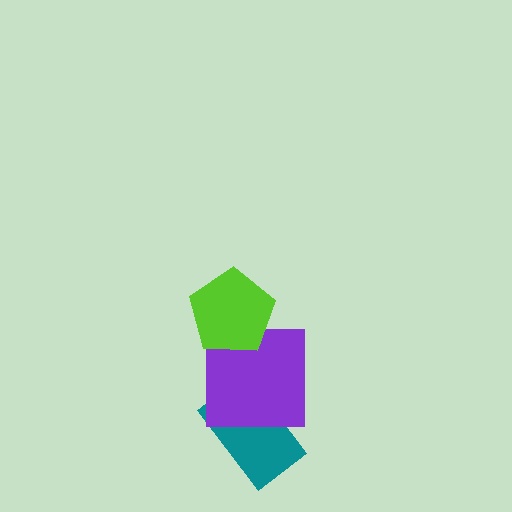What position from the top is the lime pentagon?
The lime pentagon is 1st from the top.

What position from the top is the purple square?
The purple square is 2nd from the top.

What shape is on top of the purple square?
The lime pentagon is on top of the purple square.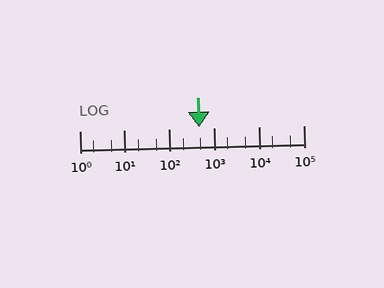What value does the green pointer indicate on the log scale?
The pointer indicates approximately 460.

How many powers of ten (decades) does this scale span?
The scale spans 5 decades, from 1 to 100000.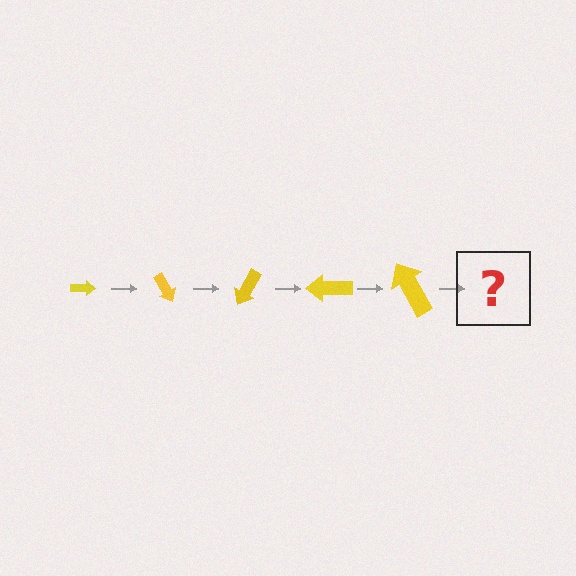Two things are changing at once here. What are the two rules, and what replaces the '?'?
The two rules are that the arrow grows larger each step and it rotates 60 degrees each step. The '?' should be an arrow, larger than the previous one and rotated 300 degrees from the start.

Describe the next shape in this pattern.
It should be an arrow, larger than the previous one and rotated 300 degrees from the start.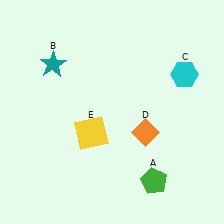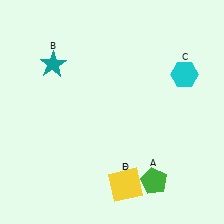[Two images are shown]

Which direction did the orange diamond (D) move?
The orange diamond (D) moved down.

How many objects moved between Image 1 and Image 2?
2 objects moved between the two images.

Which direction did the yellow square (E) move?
The yellow square (E) moved down.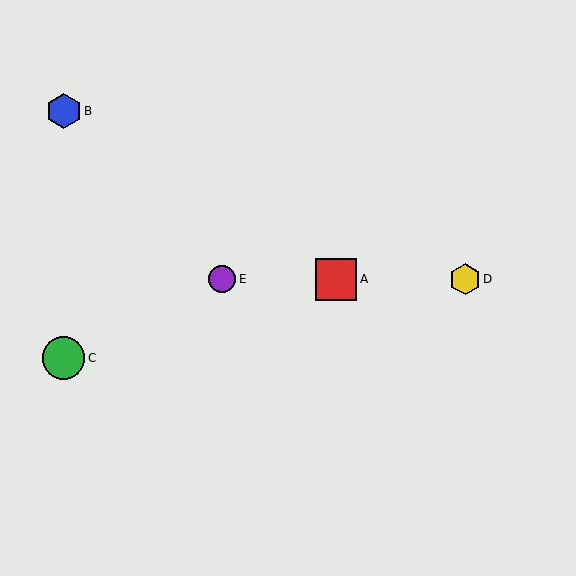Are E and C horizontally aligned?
No, E is at y≈279 and C is at y≈358.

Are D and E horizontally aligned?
Yes, both are at y≈279.